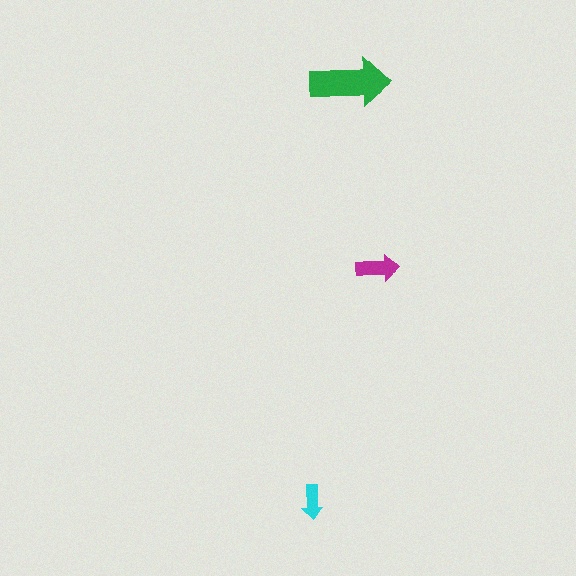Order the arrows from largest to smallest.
the green one, the magenta one, the cyan one.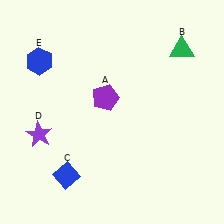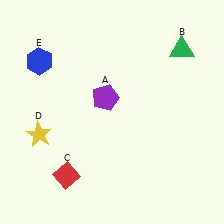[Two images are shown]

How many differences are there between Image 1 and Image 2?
There are 2 differences between the two images.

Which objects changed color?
C changed from blue to red. D changed from purple to yellow.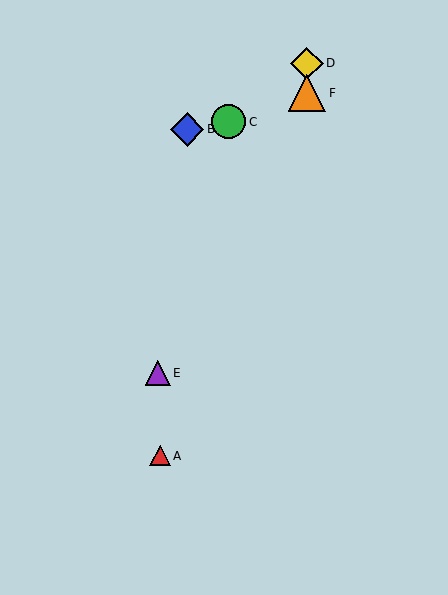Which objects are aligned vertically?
Objects D, F are aligned vertically.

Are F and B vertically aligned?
No, F is at x≈307 and B is at x≈187.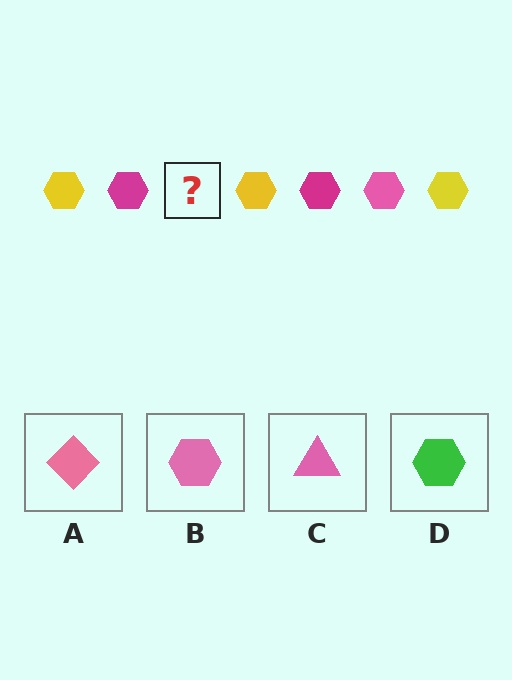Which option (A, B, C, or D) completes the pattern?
B.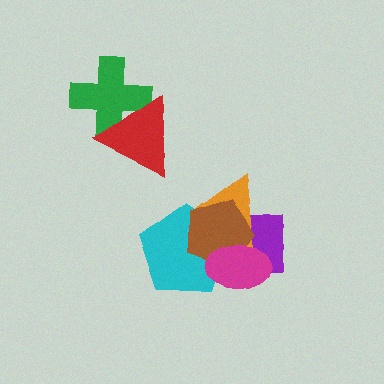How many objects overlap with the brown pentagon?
4 objects overlap with the brown pentagon.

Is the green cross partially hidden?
Yes, it is partially covered by another shape.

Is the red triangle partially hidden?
No, no other shape covers it.